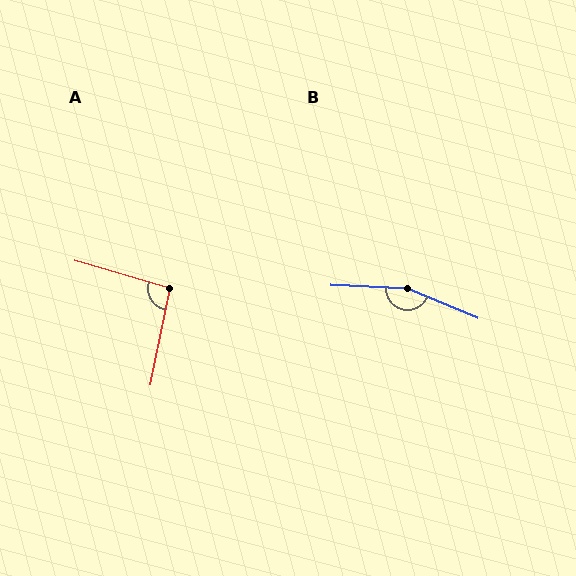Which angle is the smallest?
A, at approximately 95 degrees.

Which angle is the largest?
B, at approximately 160 degrees.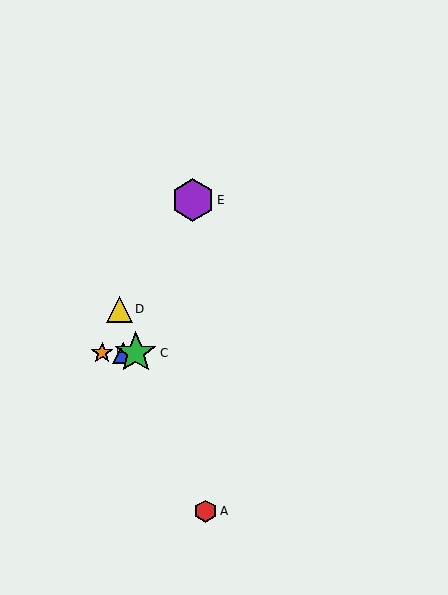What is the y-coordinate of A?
Object A is at y≈511.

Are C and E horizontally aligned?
No, C is at y≈353 and E is at y≈200.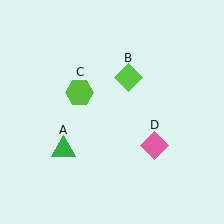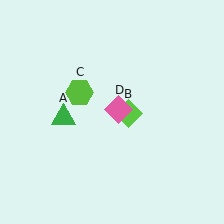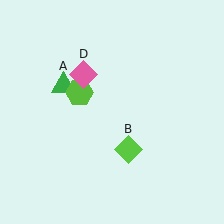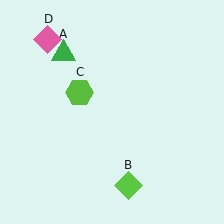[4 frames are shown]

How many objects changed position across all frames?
3 objects changed position: green triangle (object A), lime diamond (object B), pink diamond (object D).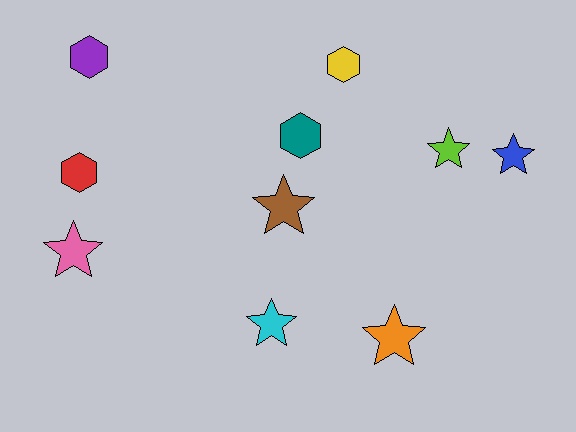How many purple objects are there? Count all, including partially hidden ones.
There is 1 purple object.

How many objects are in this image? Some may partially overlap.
There are 10 objects.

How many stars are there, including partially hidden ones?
There are 6 stars.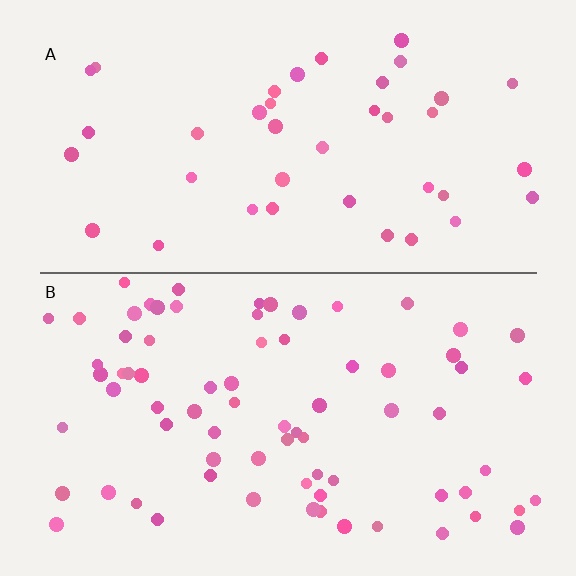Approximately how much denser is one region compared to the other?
Approximately 1.8× — region B over region A.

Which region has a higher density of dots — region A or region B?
B (the bottom).